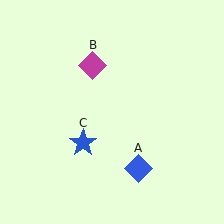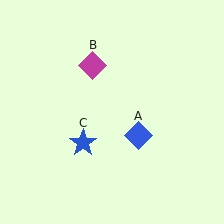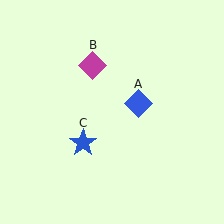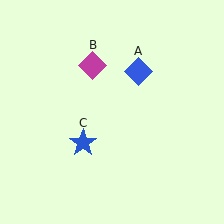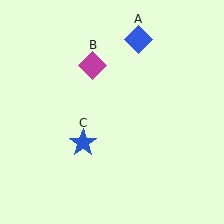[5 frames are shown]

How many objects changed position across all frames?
1 object changed position: blue diamond (object A).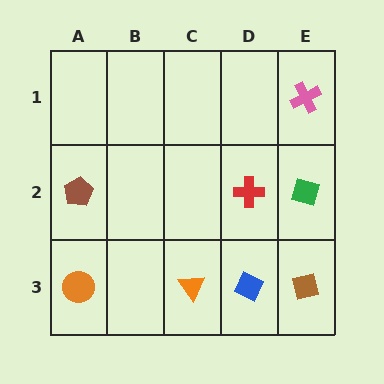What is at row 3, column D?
A blue diamond.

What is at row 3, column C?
An orange triangle.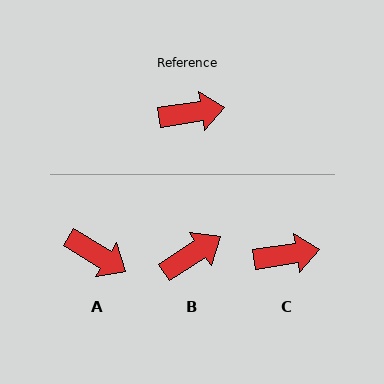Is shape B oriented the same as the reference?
No, it is off by about 25 degrees.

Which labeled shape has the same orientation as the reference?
C.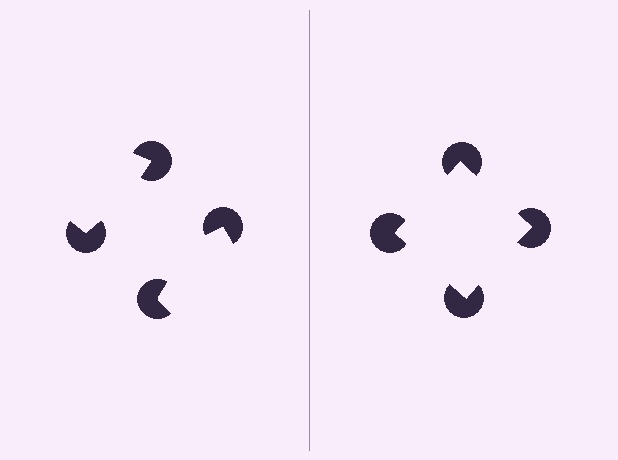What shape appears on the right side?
An illusory square.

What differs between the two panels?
The pac-man discs are positioned identically on both sides; only the wedge orientations differ. On the right they align to a square; on the left they are misaligned.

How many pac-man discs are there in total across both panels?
8 — 4 on each side.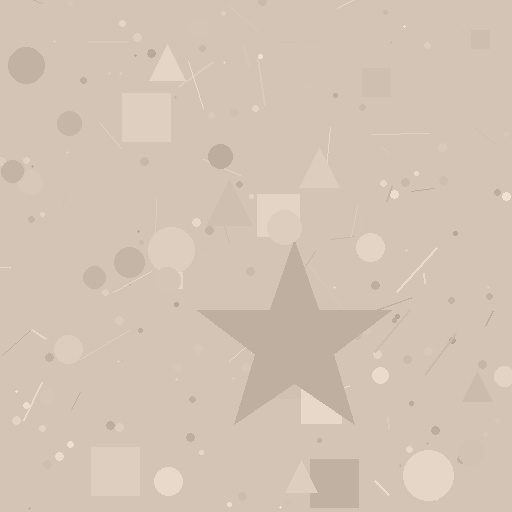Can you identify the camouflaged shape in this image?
The camouflaged shape is a star.